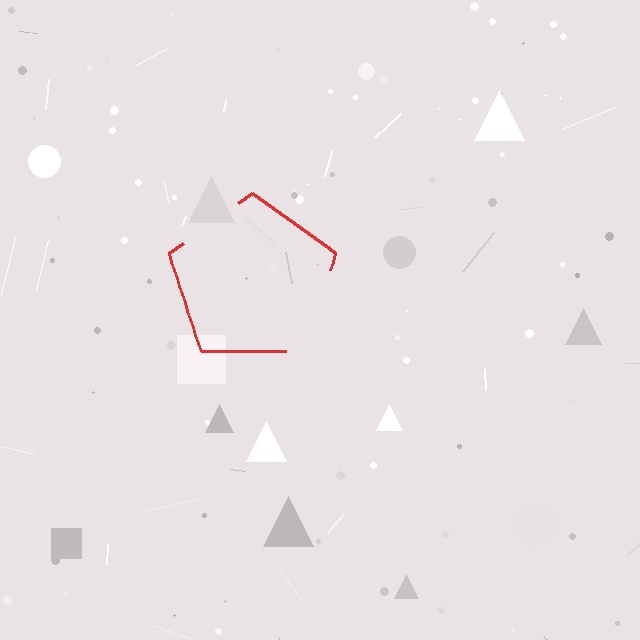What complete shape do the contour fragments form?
The contour fragments form a pentagon.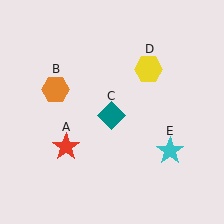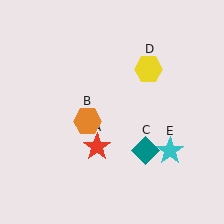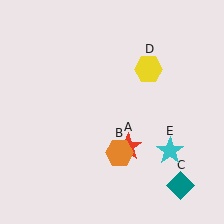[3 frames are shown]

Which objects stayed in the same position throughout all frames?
Yellow hexagon (object D) and cyan star (object E) remained stationary.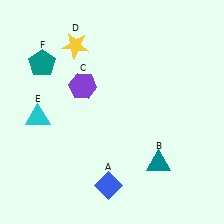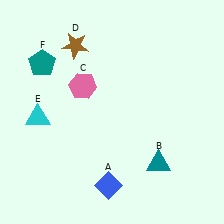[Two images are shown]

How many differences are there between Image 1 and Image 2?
There are 2 differences between the two images.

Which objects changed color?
C changed from purple to pink. D changed from yellow to brown.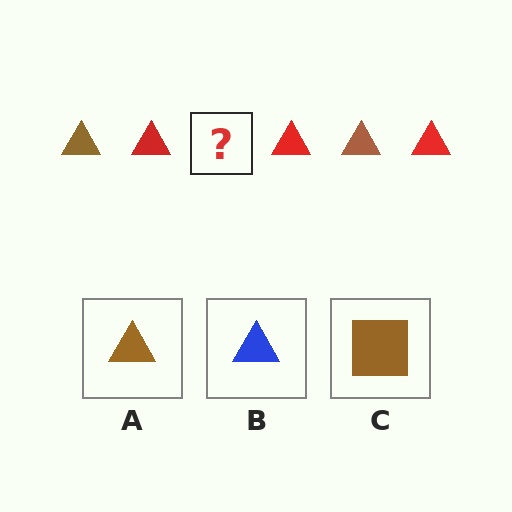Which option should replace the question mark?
Option A.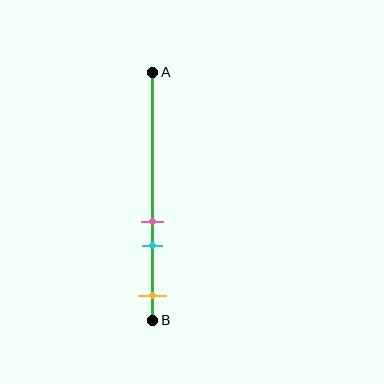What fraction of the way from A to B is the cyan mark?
The cyan mark is approximately 70% (0.7) of the way from A to B.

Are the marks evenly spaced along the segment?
No, the marks are not evenly spaced.